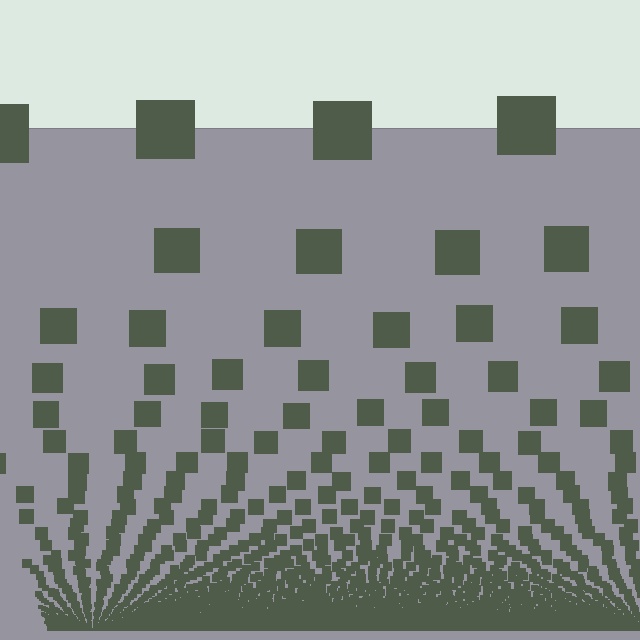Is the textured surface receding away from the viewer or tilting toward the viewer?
The surface appears to tilt toward the viewer. Texture elements get larger and sparser toward the top.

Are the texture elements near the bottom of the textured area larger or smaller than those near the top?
Smaller. The gradient is inverted — elements near the bottom are smaller and denser.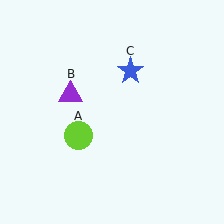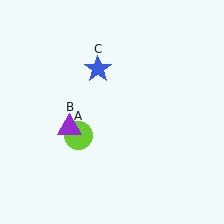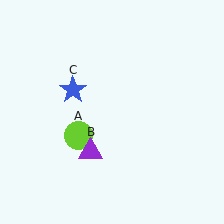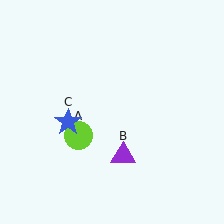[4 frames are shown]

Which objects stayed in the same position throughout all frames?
Lime circle (object A) remained stationary.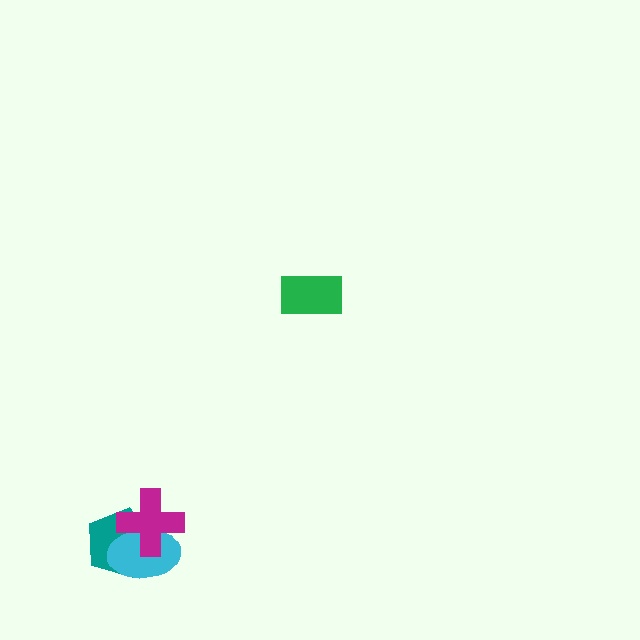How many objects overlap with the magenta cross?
2 objects overlap with the magenta cross.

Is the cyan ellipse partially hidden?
Yes, it is partially covered by another shape.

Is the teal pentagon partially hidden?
Yes, it is partially covered by another shape.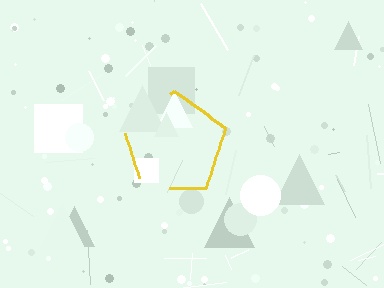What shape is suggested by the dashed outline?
The dashed outline suggests a pentagon.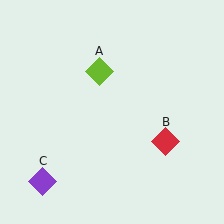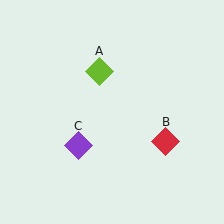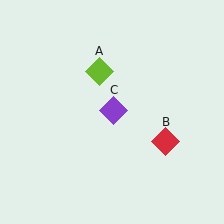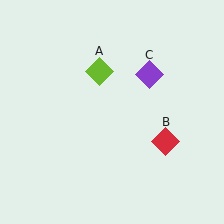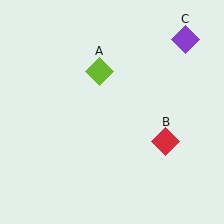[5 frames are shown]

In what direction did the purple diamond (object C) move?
The purple diamond (object C) moved up and to the right.